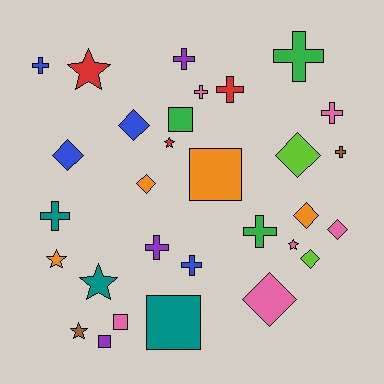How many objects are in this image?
There are 30 objects.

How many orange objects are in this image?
There are 4 orange objects.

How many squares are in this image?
There are 5 squares.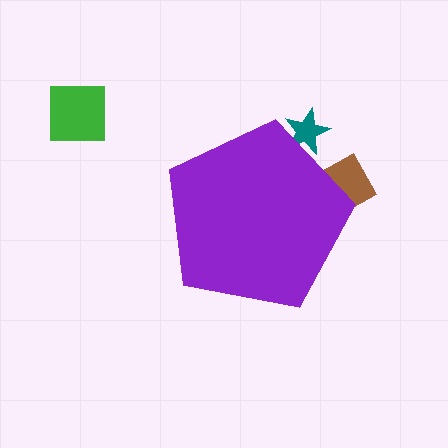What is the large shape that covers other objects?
A purple pentagon.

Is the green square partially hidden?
No, the green square is fully visible.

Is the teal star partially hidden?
Yes, the teal star is partially hidden behind the purple pentagon.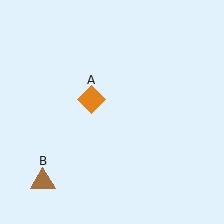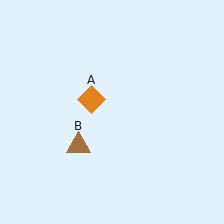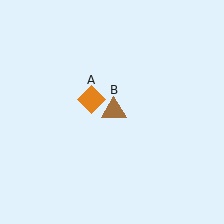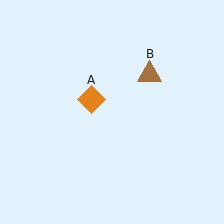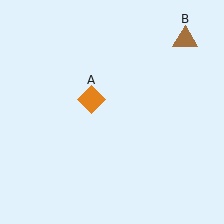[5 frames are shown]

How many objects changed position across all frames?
1 object changed position: brown triangle (object B).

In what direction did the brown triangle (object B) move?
The brown triangle (object B) moved up and to the right.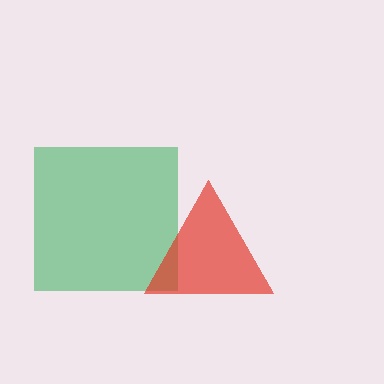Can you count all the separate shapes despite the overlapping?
Yes, there are 2 separate shapes.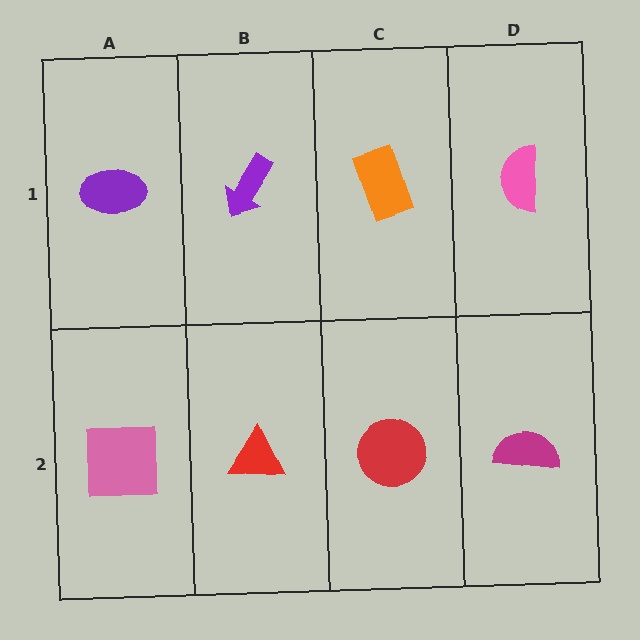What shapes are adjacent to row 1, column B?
A red triangle (row 2, column B), a purple ellipse (row 1, column A), an orange rectangle (row 1, column C).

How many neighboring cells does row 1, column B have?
3.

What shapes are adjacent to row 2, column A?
A purple ellipse (row 1, column A), a red triangle (row 2, column B).